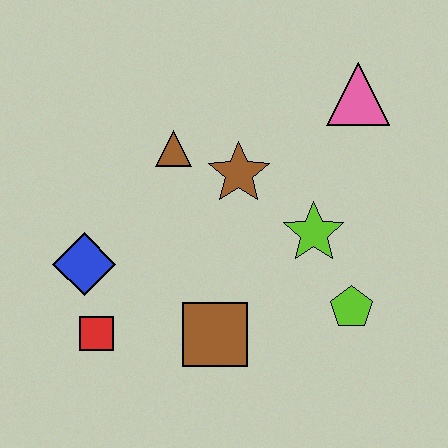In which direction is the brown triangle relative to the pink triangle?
The brown triangle is to the left of the pink triangle.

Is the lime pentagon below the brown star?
Yes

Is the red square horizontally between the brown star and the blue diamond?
Yes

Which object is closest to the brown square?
The red square is closest to the brown square.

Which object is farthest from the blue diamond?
The pink triangle is farthest from the blue diamond.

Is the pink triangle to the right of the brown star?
Yes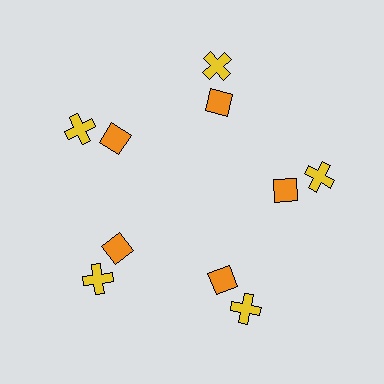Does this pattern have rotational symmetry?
Yes, this pattern has 5-fold rotational symmetry. It looks the same after rotating 72 degrees around the center.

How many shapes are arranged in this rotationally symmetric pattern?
There are 10 shapes, arranged in 5 groups of 2.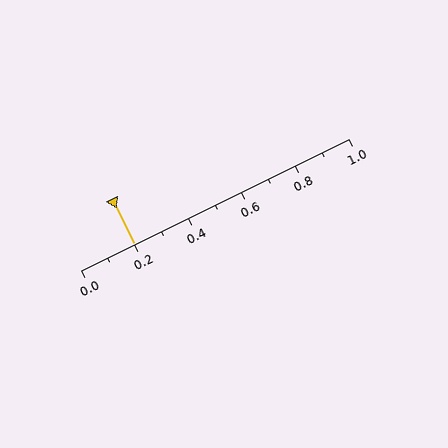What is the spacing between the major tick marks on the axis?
The major ticks are spaced 0.2 apart.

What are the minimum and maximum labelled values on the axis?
The axis runs from 0.0 to 1.0.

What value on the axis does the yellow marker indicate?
The marker indicates approximately 0.2.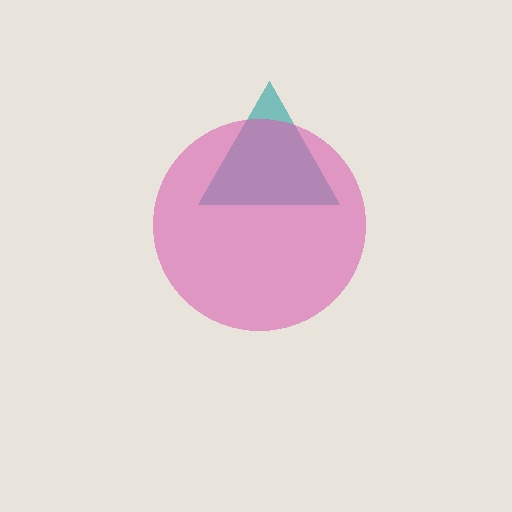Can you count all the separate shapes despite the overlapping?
Yes, there are 2 separate shapes.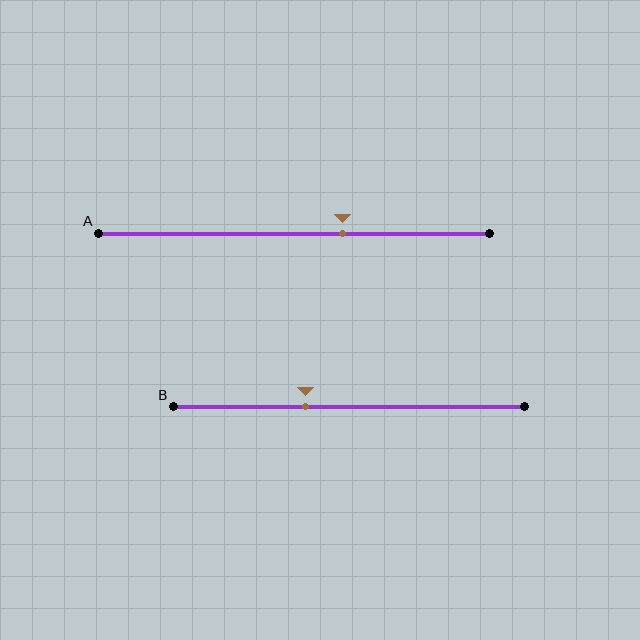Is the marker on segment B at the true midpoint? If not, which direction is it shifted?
No, the marker on segment B is shifted to the left by about 12% of the segment length.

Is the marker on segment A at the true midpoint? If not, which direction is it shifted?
No, the marker on segment A is shifted to the right by about 12% of the segment length.